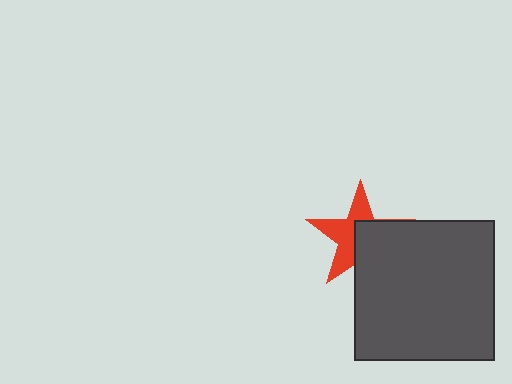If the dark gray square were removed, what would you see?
You would see the complete red star.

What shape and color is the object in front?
The object in front is a dark gray square.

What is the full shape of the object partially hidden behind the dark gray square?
The partially hidden object is a red star.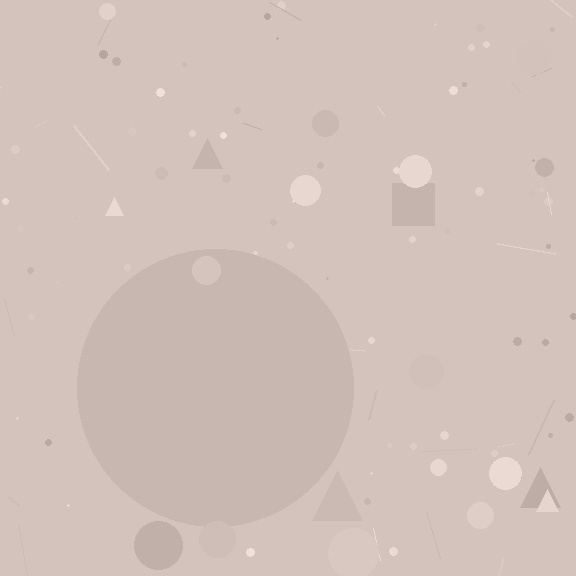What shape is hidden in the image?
A circle is hidden in the image.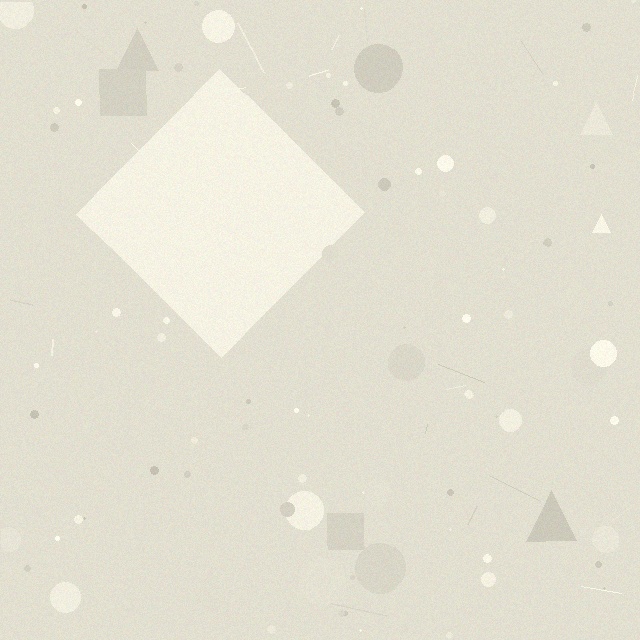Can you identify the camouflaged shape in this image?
The camouflaged shape is a diamond.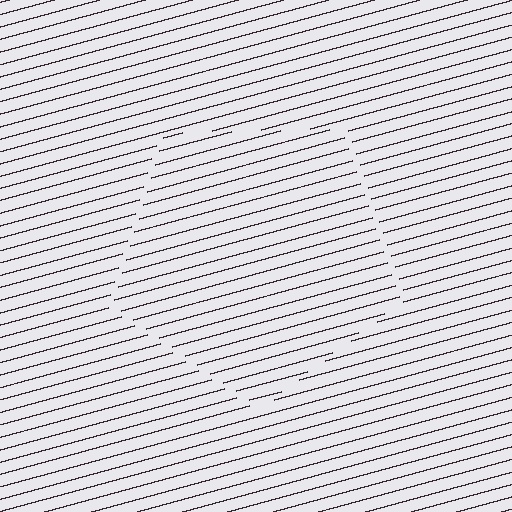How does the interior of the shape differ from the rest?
The interior of the shape contains the same grating, shifted by half a period — the contour is defined by the phase discontinuity where line-ends from the inner and outer gratings abut.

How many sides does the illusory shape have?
5 sides — the line-ends trace a pentagon.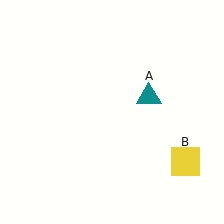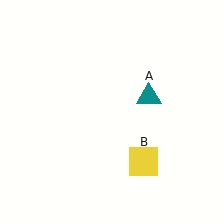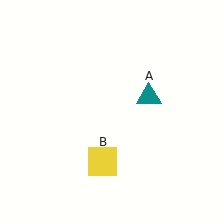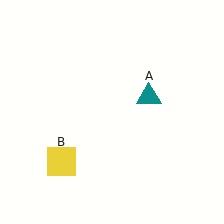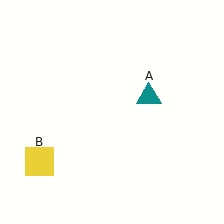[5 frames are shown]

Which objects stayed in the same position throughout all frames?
Teal triangle (object A) remained stationary.